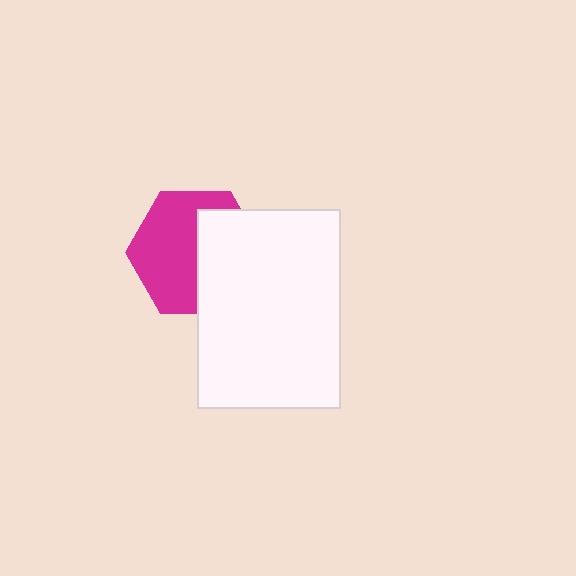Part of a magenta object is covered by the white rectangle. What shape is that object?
It is a hexagon.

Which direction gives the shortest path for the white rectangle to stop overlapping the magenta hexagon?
Moving right gives the shortest separation.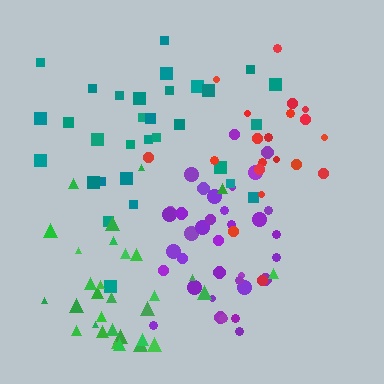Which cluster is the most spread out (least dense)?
Teal.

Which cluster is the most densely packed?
Purple.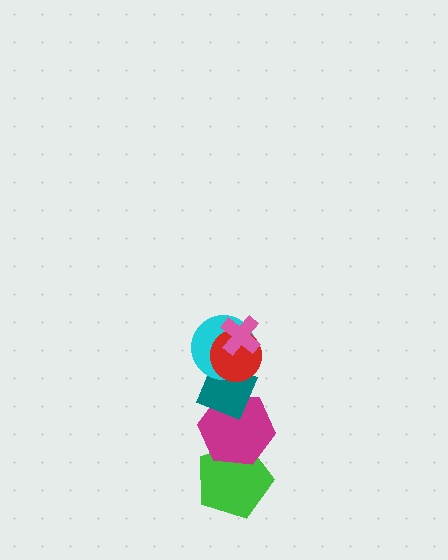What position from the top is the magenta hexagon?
The magenta hexagon is 5th from the top.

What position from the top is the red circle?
The red circle is 2nd from the top.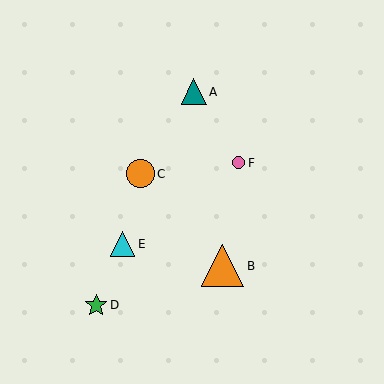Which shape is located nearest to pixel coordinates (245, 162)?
The pink circle (labeled F) at (239, 163) is nearest to that location.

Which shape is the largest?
The orange triangle (labeled B) is the largest.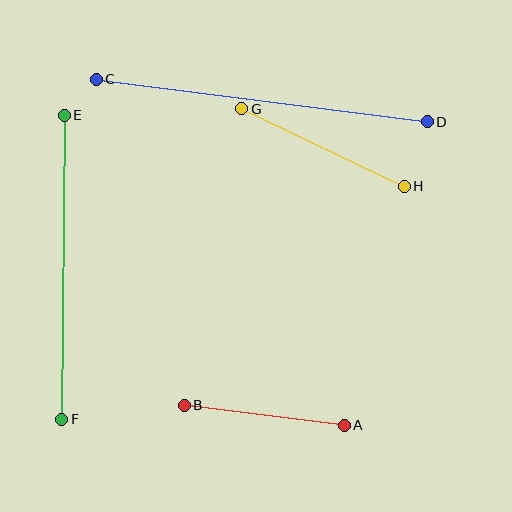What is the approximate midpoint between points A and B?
The midpoint is at approximately (264, 415) pixels.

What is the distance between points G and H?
The distance is approximately 180 pixels.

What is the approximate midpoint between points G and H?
The midpoint is at approximately (323, 148) pixels.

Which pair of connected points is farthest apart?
Points C and D are farthest apart.